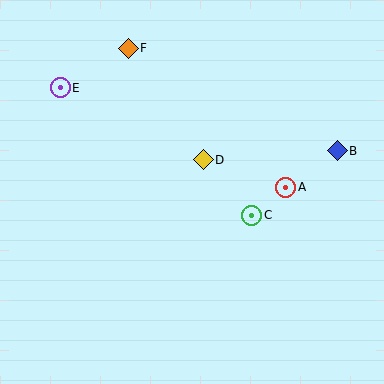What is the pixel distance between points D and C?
The distance between D and C is 74 pixels.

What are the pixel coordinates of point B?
Point B is at (337, 151).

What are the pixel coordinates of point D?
Point D is at (203, 160).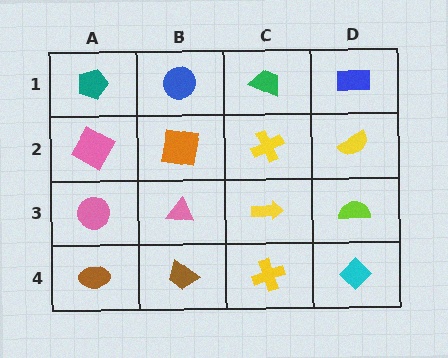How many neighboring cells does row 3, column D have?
3.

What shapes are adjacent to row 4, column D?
A lime semicircle (row 3, column D), a yellow cross (row 4, column C).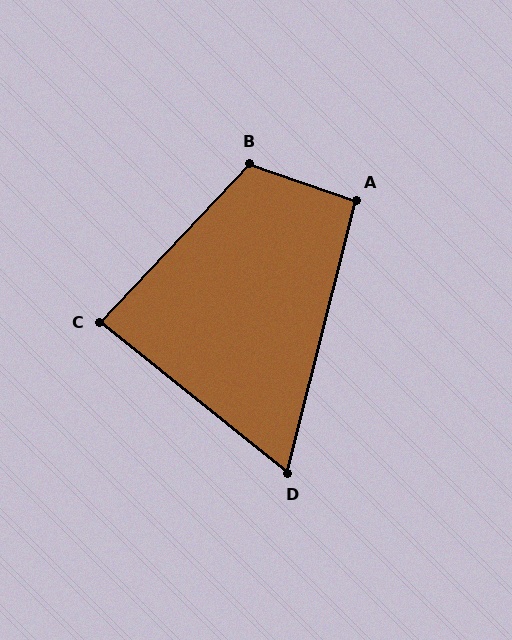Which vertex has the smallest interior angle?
D, at approximately 65 degrees.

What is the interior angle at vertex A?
Approximately 95 degrees (approximately right).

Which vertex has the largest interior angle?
B, at approximately 115 degrees.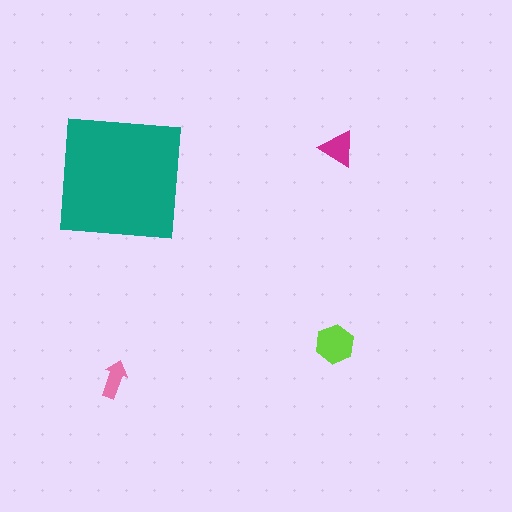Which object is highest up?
The magenta triangle is topmost.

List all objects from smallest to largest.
The pink arrow, the magenta triangle, the lime hexagon, the teal square.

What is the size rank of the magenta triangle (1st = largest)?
3rd.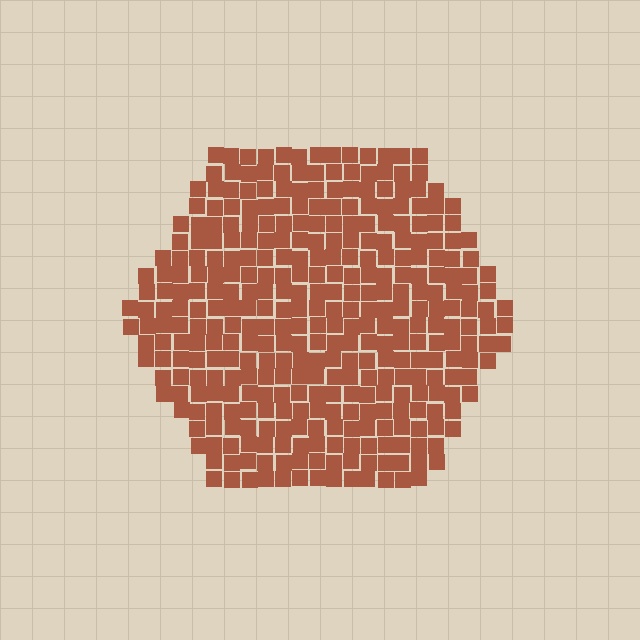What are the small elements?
The small elements are squares.